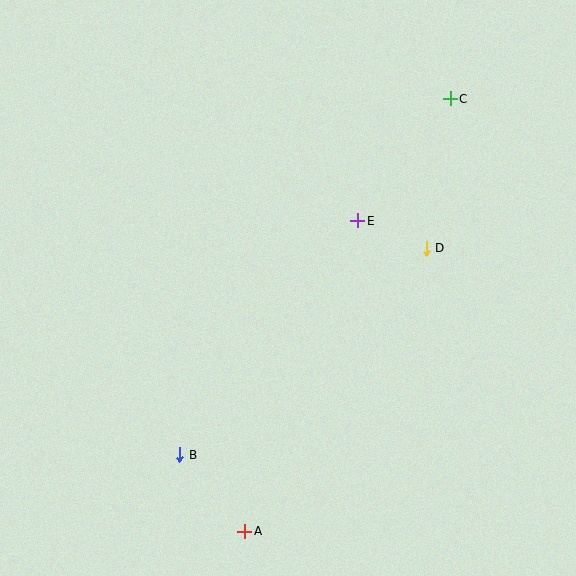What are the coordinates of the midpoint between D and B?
The midpoint between D and B is at (303, 351).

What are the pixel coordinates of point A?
Point A is at (245, 531).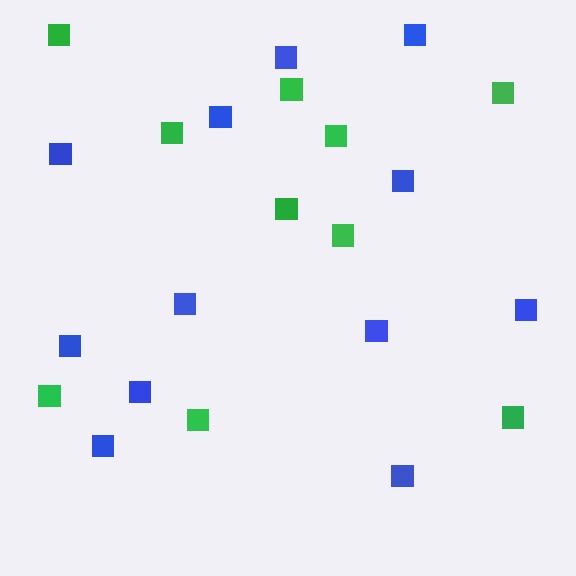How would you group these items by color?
There are 2 groups: one group of blue squares (12) and one group of green squares (10).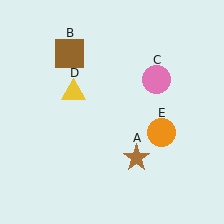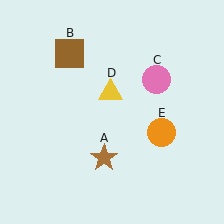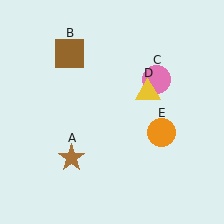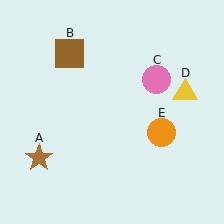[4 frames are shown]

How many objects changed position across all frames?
2 objects changed position: brown star (object A), yellow triangle (object D).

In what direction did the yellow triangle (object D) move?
The yellow triangle (object D) moved right.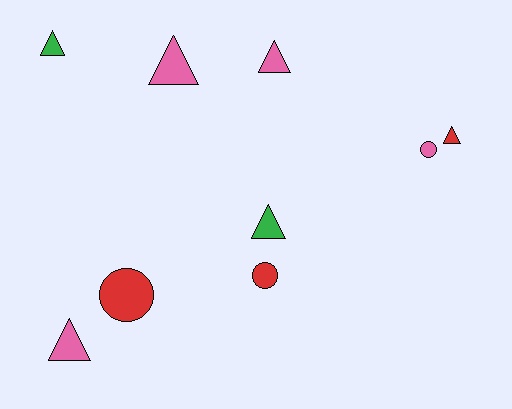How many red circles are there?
There are 2 red circles.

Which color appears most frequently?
Pink, with 4 objects.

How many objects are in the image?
There are 9 objects.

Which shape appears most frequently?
Triangle, with 6 objects.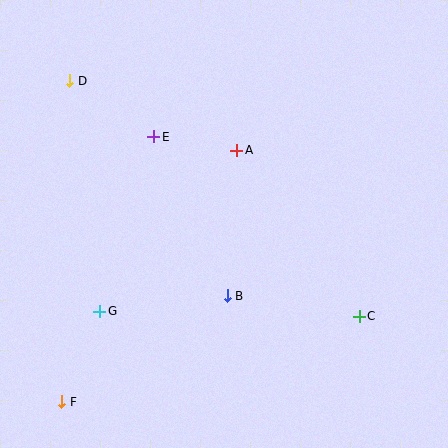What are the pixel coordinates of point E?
Point E is at (154, 137).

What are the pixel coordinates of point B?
Point B is at (227, 296).